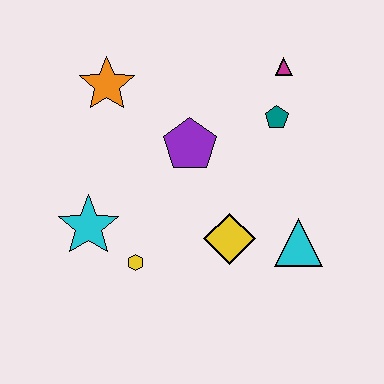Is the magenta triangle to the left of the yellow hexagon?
No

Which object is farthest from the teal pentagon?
The cyan star is farthest from the teal pentagon.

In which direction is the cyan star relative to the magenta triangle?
The cyan star is to the left of the magenta triangle.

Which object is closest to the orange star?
The purple pentagon is closest to the orange star.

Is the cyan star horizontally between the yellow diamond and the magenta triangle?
No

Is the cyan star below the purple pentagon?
Yes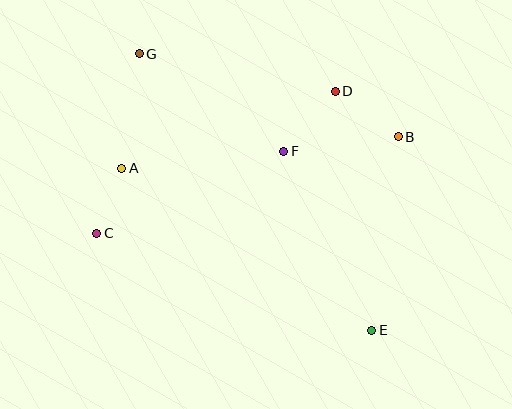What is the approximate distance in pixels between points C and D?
The distance between C and D is approximately 278 pixels.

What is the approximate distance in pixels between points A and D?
The distance between A and D is approximately 227 pixels.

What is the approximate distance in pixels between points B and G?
The distance between B and G is approximately 272 pixels.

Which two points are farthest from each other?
Points E and G are farthest from each other.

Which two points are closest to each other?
Points A and C are closest to each other.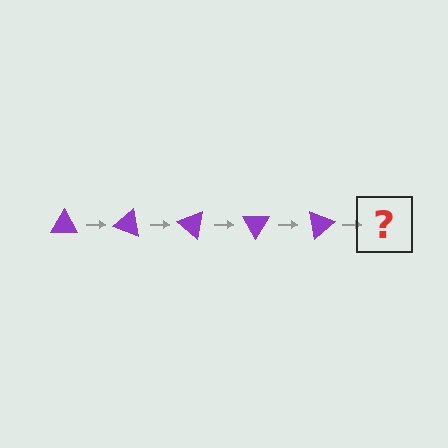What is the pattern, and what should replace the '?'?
The pattern is that the triangle rotates 20 degrees each step. The '?' should be a purple triangle rotated 100 degrees.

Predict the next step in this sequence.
The next step is a purple triangle rotated 100 degrees.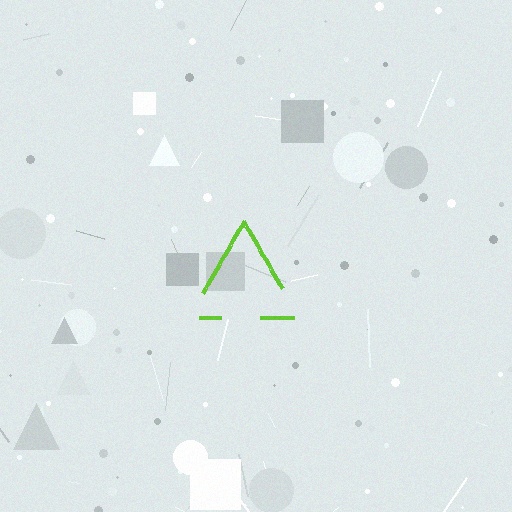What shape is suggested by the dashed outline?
The dashed outline suggests a triangle.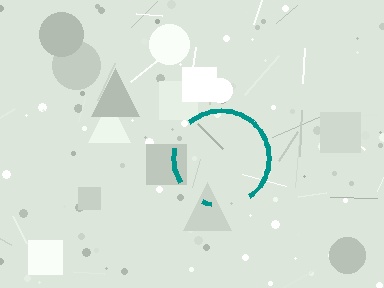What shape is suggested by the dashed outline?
The dashed outline suggests a circle.